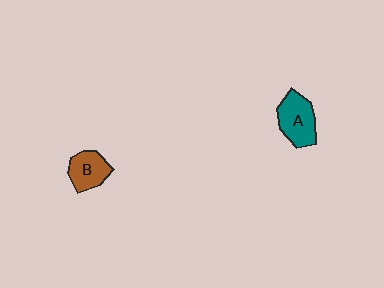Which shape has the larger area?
Shape A (teal).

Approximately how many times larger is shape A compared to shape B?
Approximately 1.3 times.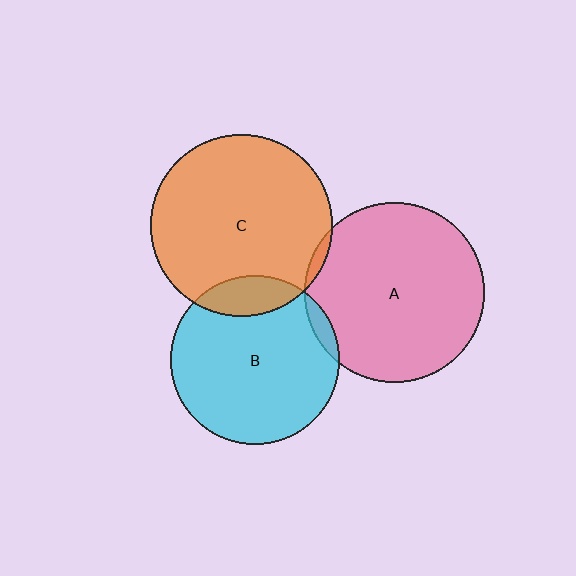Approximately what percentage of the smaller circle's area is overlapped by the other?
Approximately 15%.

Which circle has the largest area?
Circle C (orange).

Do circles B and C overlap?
Yes.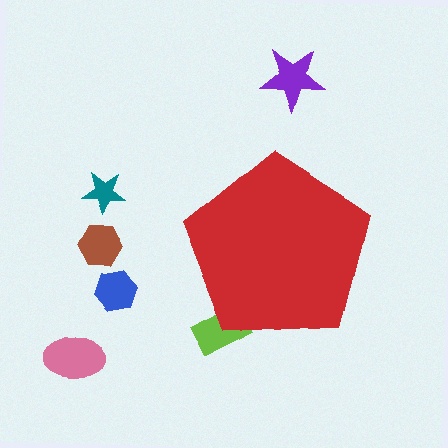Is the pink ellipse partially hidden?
No, the pink ellipse is fully visible.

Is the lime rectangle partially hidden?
Yes, the lime rectangle is partially hidden behind the red pentagon.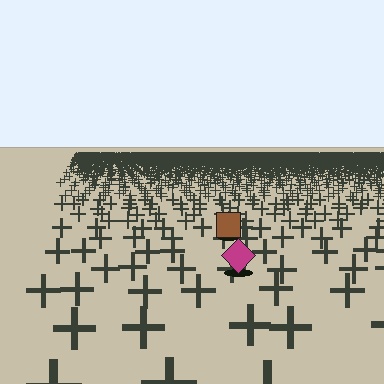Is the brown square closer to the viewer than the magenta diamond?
No. The magenta diamond is closer — you can tell from the texture gradient: the ground texture is coarser near it.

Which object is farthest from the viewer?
The brown square is farthest from the viewer. It appears smaller and the ground texture around it is denser.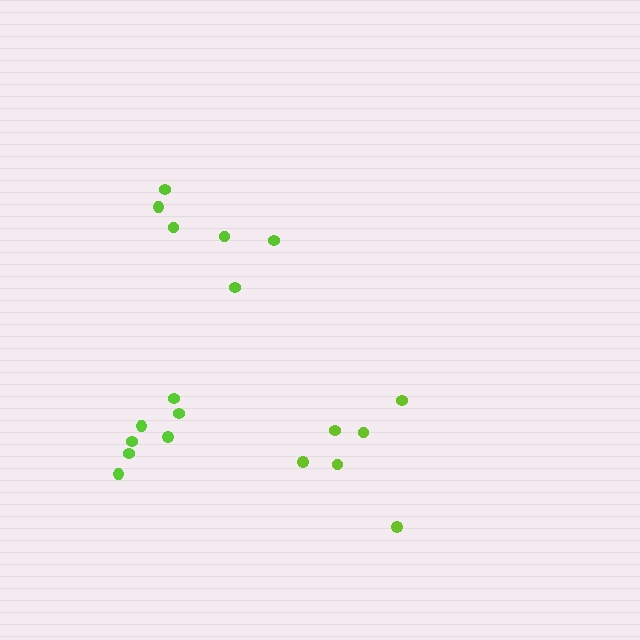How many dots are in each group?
Group 1: 6 dots, Group 2: 7 dots, Group 3: 6 dots (19 total).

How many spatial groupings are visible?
There are 3 spatial groupings.